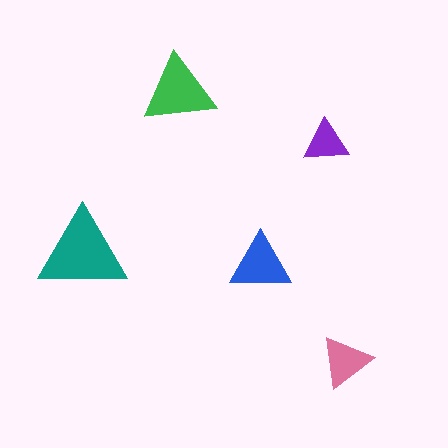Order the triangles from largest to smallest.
the teal one, the green one, the blue one, the pink one, the purple one.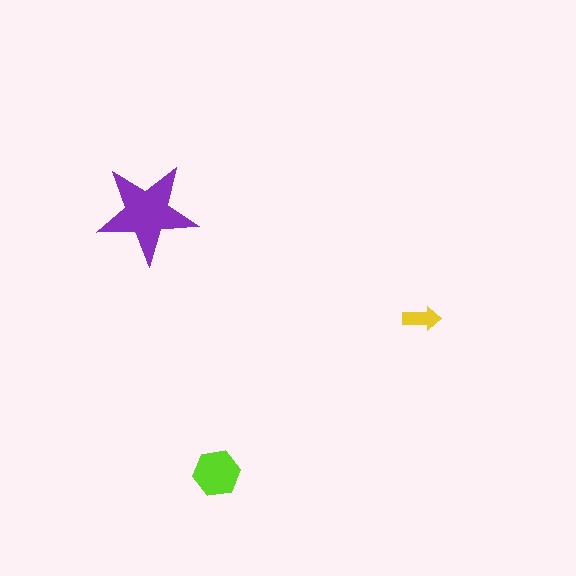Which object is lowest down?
The lime hexagon is bottommost.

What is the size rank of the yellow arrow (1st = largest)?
3rd.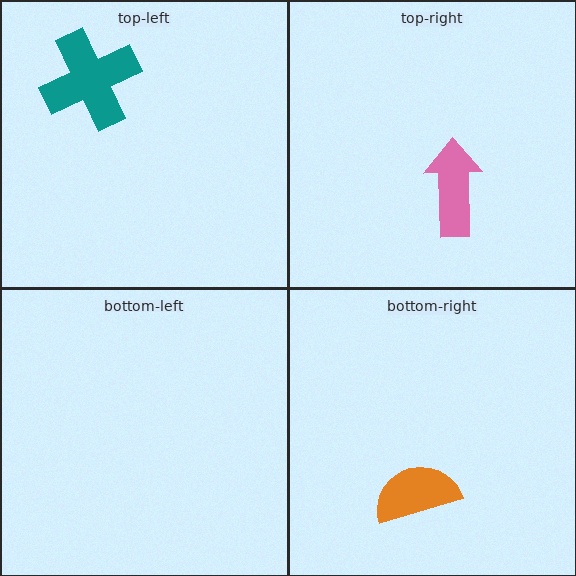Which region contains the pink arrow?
The top-right region.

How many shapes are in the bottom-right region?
1.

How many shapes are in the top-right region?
1.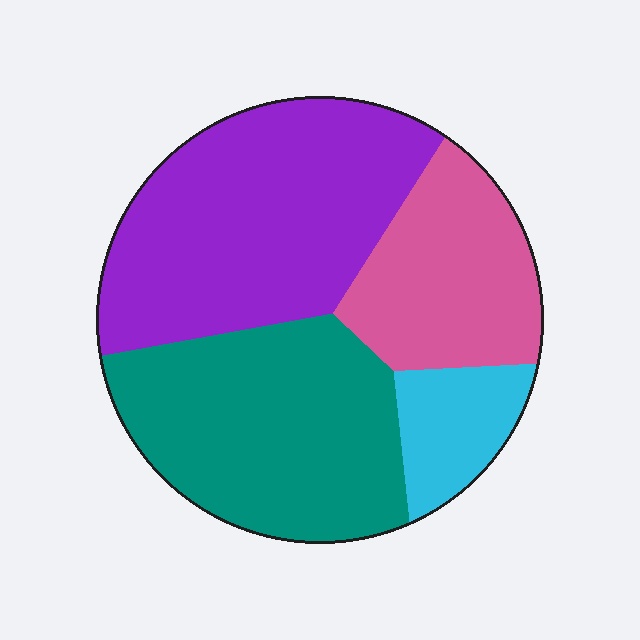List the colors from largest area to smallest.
From largest to smallest: purple, teal, pink, cyan.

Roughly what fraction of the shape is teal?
Teal covers 33% of the shape.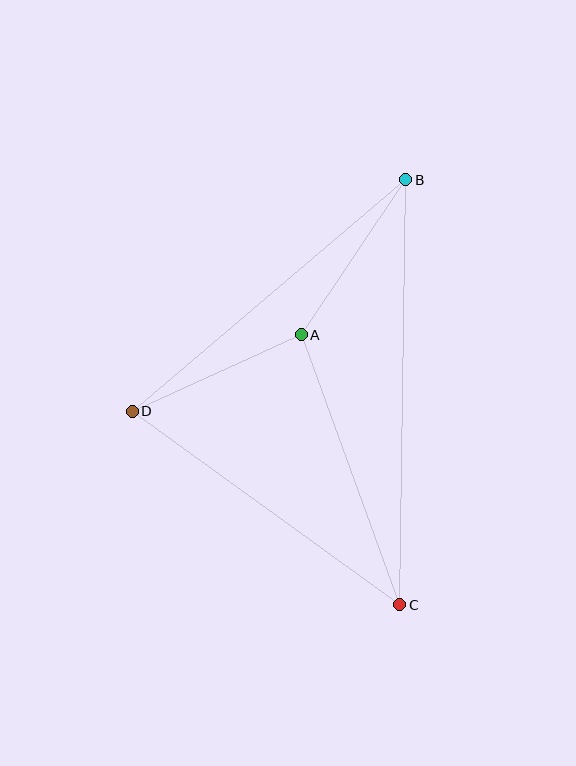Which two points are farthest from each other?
Points B and C are farthest from each other.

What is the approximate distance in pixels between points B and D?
The distance between B and D is approximately 359 pixels.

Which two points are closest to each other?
Points A and D are closest to each other.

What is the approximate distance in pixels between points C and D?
The distance between C and D is approximately 330 pixels.